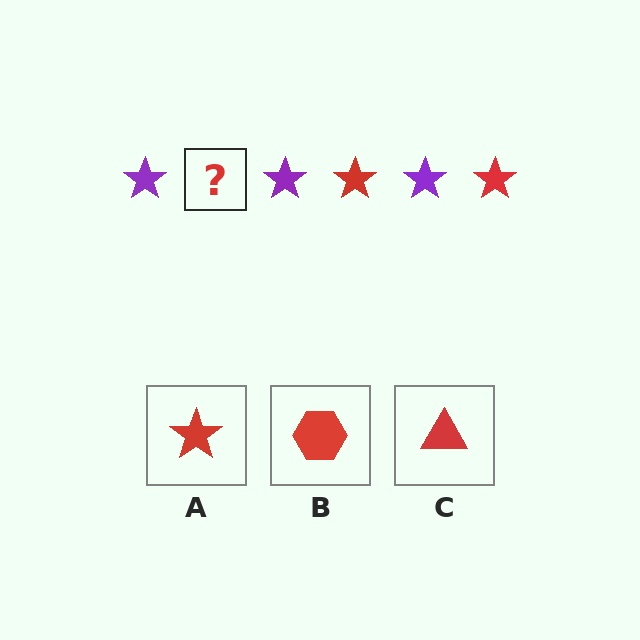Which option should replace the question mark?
Option A.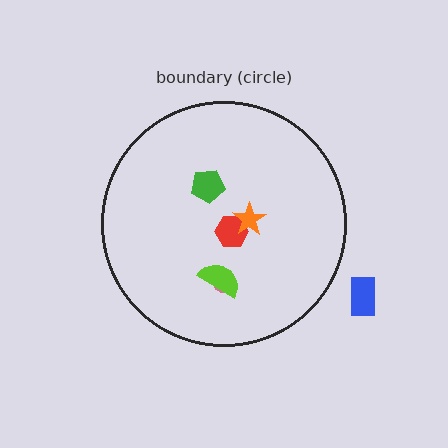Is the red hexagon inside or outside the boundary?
Inside.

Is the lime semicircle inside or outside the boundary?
Inside.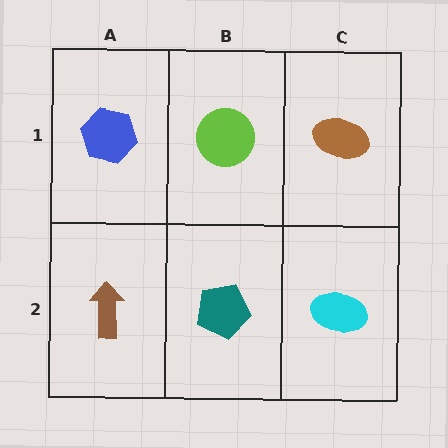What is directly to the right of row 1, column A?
A lime circle.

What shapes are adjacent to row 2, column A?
A blue hexagon (row 1, column A), a teal pentagon (row 2, column B).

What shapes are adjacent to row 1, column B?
A teal pentagon (row 2, column B), a blue hexagon (row 1, column A), a brown ellipse (row 1, column C).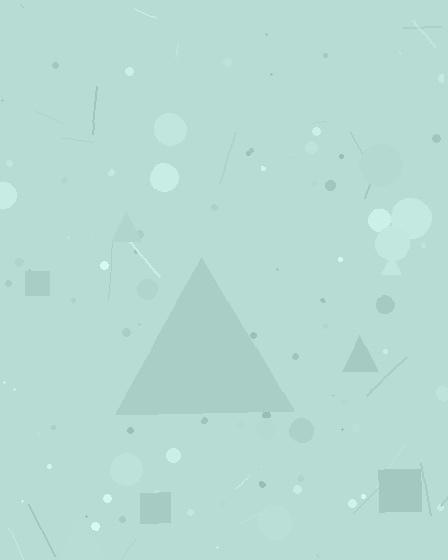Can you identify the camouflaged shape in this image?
The camouflaged shape is a triangle.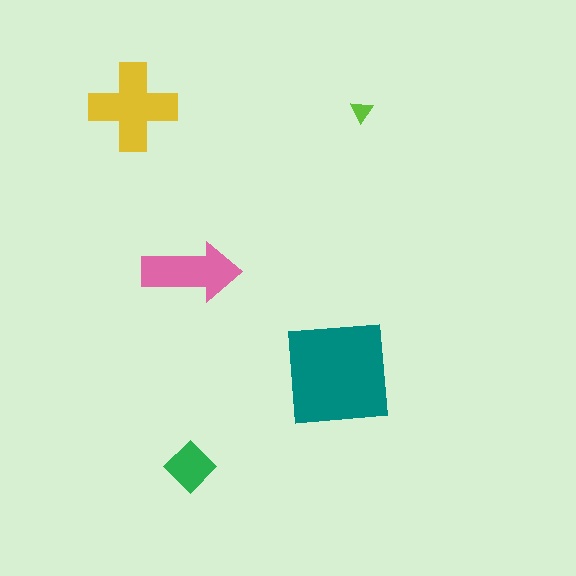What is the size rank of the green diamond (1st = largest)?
4th.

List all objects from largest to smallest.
The teal square, the yellow cross, the pink arrow, the green diamond, the lime triangle.